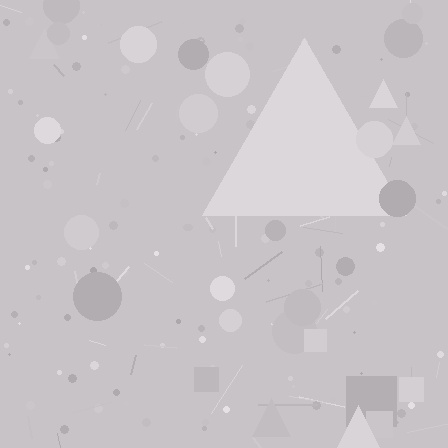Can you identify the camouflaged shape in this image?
The camouflaged shape is a triangle.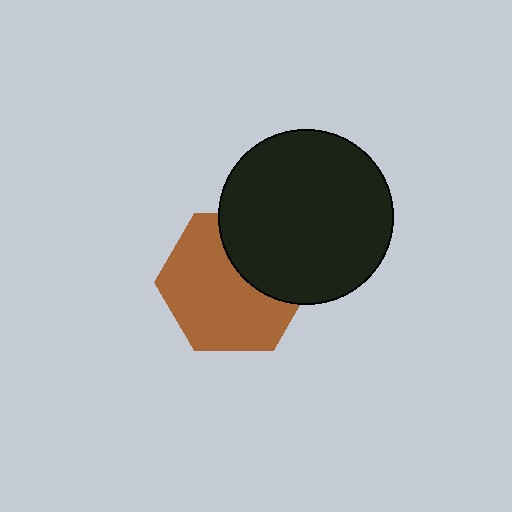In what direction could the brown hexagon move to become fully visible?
The brown hexagon could move toward the lower-left. That would shift it out from behind the black circle entirely.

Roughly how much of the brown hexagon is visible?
Most of it is visible (roughly 66%).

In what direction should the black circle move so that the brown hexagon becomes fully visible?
The black circle should move toward the upper-right. That is the shortest direction to clear the overlap and leave the brown hexagon fully visible.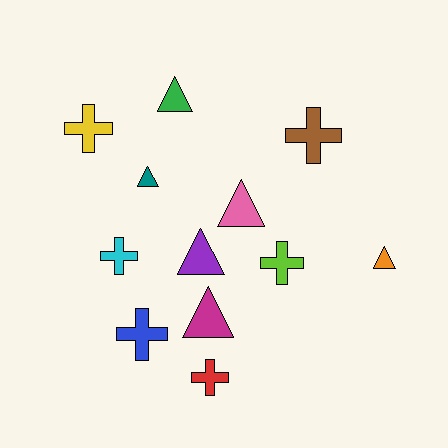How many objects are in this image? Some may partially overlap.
There are 12 objects.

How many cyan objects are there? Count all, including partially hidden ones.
There is 1 cyan object.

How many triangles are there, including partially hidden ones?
There are 6 triangles.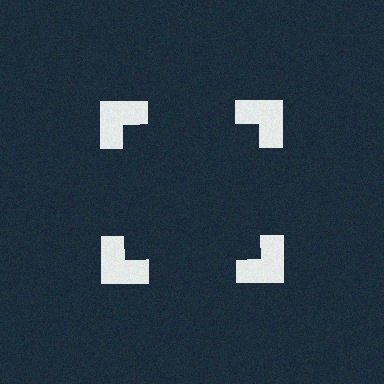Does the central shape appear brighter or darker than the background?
It typically appears slightly darker than the background, even though no actual brightness change is drawn.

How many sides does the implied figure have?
4 sides.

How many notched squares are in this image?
There are 4 — one at each vertex of the illusory square.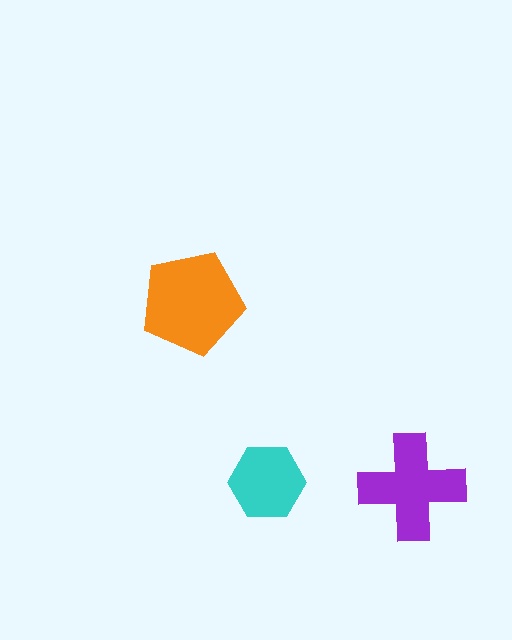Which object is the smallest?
The cyan hexagon.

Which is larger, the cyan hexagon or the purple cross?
The purple cross.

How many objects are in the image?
There are 3 objects in the image.